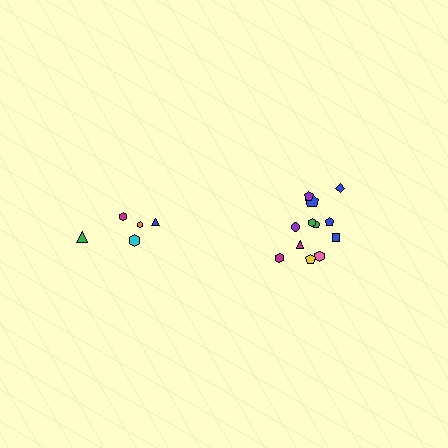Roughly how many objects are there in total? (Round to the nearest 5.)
Roughly 15 objects in total.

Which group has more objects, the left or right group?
The right group.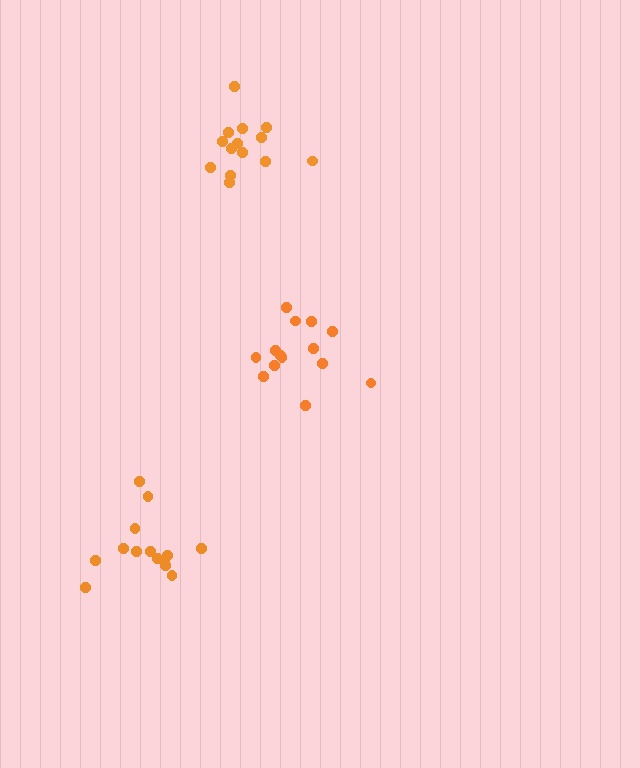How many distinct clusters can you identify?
There are 3 distinct clusters.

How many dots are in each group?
Group 1: 14 dots, Group 2: 14 dots, Group 3: 15 dots (43 total).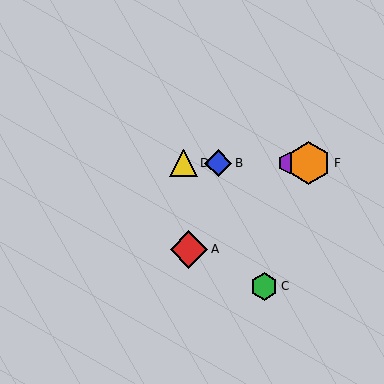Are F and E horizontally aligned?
Yes, both are at y≈163.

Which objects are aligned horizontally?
Objects B, D, E, F are aligned horizontally.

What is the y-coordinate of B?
Object B is at y≈163.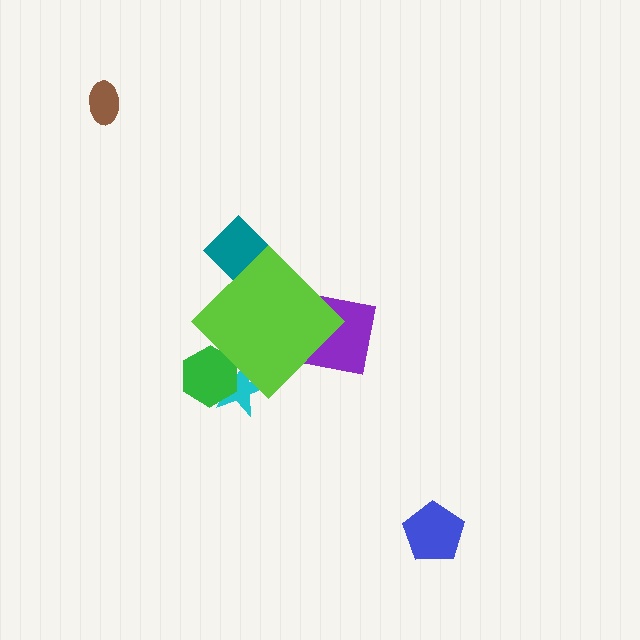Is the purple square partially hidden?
Yes, the purple square is partially hidden behind the lime diamond.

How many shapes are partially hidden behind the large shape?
4 shapes are partially hidden.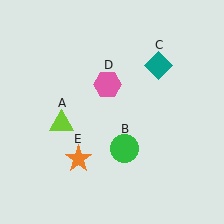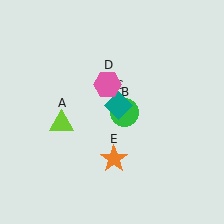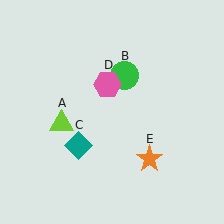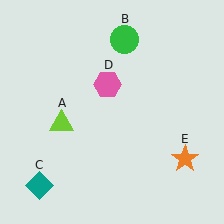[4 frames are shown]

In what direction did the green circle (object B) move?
The green circle (object B) moved up.